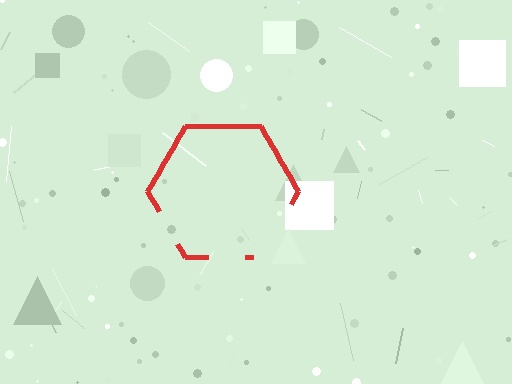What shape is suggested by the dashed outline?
The dashed outline suggests a hexagon.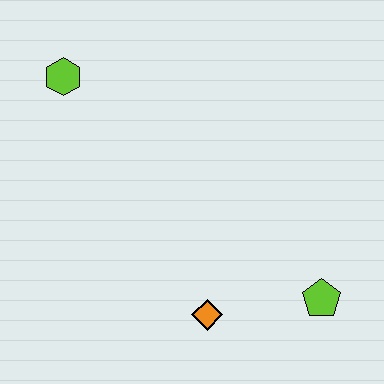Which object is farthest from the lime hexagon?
The lime pentagon is farthest from the lime hexagon.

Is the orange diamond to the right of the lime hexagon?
Yes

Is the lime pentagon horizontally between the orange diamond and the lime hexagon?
No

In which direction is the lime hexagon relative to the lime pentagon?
The lime hexagon is to the left of the lime pentagon.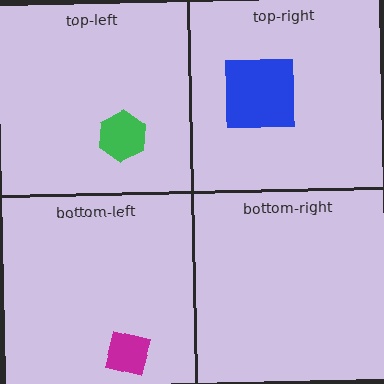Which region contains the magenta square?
The bottom-left region.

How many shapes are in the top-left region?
1.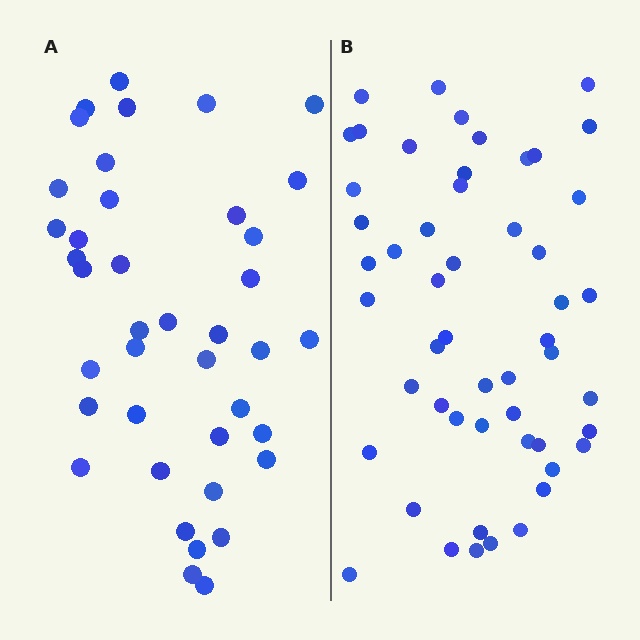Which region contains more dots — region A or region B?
Region B (the right region) has more dots.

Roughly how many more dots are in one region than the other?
Region B has roughly 12 or so more dots than region A.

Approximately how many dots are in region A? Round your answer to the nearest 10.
About 40 dots.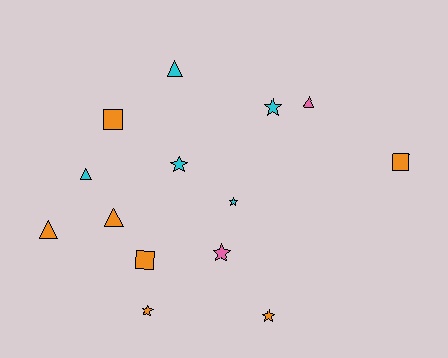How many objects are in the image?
There are 14 objects.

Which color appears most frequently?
Orange, with 7 objects.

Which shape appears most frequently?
Star, with 6 objects.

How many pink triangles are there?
There is 1 pink triangle.